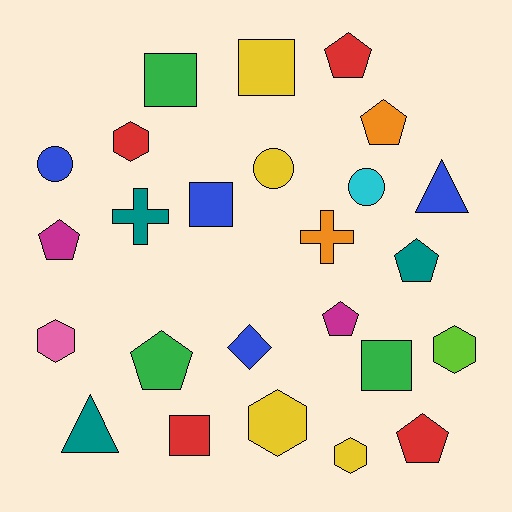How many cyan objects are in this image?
There is 1 cyan object.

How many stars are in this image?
There are no stars.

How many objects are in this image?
There are 25 objects.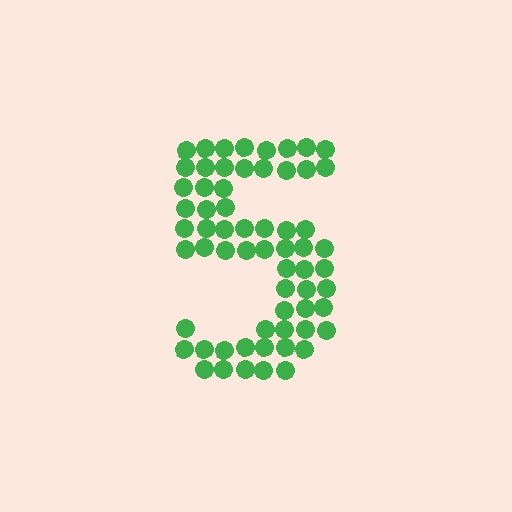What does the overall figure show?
The overall figure shows the digit 5.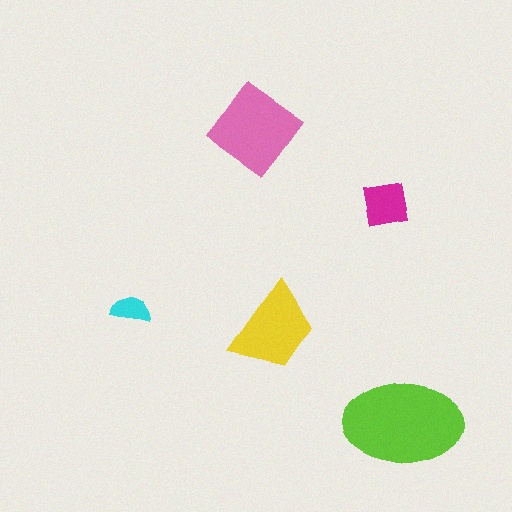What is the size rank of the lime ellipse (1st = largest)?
1st.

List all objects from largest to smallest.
The lime ellipse, the pink diamond, the yellow trapezoid, the magenta square, the cyan semicircle.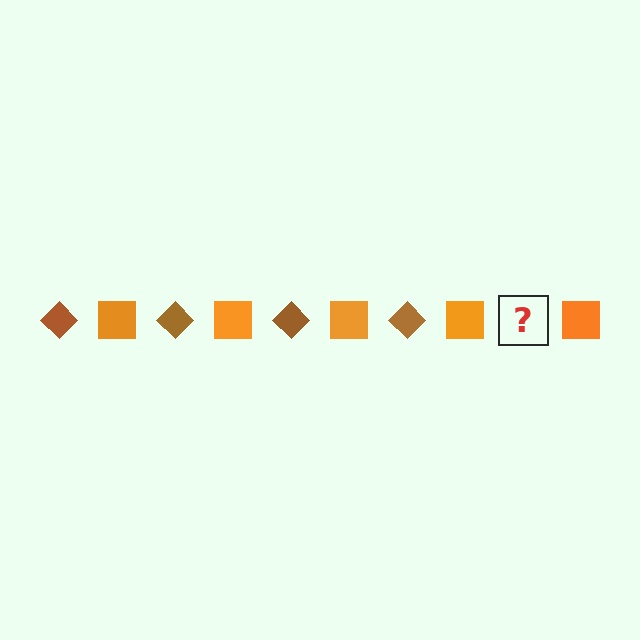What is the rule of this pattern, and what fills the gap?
The rule is that the pattern alternates between brown diamond and orange square. The gap should be filled with a brown diamond.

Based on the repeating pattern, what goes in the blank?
The blank should be a brown diamond.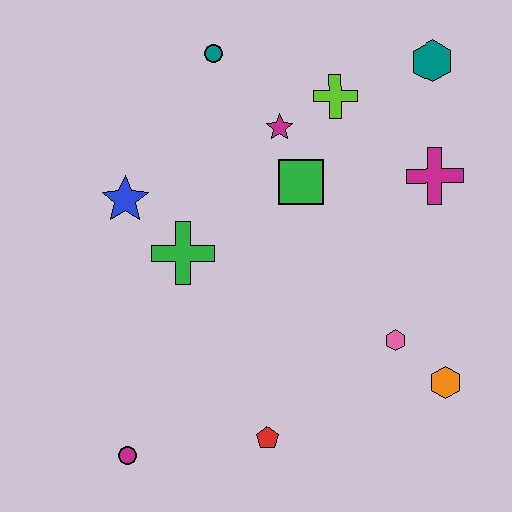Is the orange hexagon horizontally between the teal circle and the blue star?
No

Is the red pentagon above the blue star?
No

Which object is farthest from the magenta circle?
The teal hexagon is farthest from the magenta circle.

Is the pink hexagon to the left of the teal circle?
No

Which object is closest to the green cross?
The blue star is closest to the green cross.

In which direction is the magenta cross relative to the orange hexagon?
The magenta cross is above the orange hexagon.